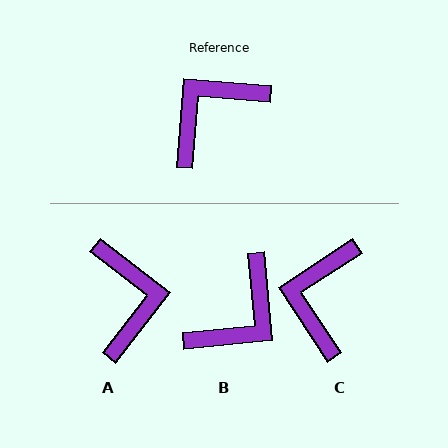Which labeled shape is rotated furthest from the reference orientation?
B, about 170 degrees away.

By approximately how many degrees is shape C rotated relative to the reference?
Approximately 38 degrees counter-clockwise.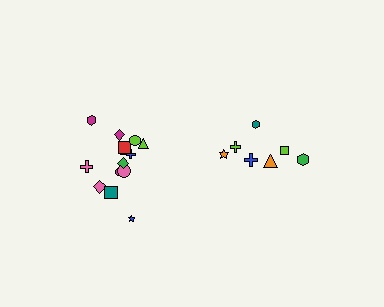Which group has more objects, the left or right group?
The left group.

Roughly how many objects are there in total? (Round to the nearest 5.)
Roughly 20 objects in total.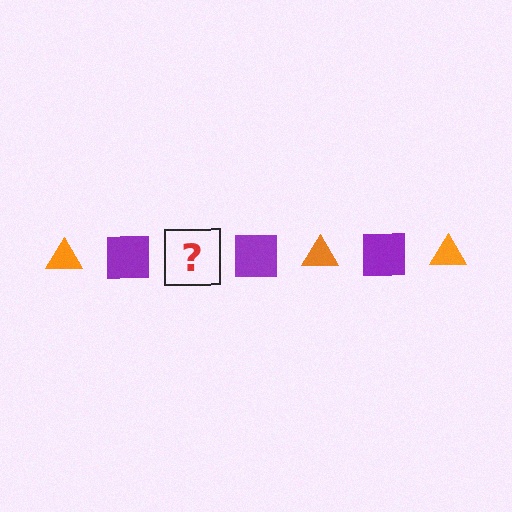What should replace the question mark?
The question mark should be replaced with an orange triangle.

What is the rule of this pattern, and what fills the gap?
The rule is that the pattern alternates between orange triangle and purple square. The gap should be filled with an orange triangle.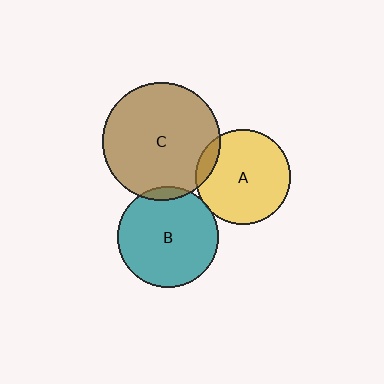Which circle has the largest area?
Circle C (brown).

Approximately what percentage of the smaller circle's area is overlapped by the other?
Approximately 5%.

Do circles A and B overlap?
Yes.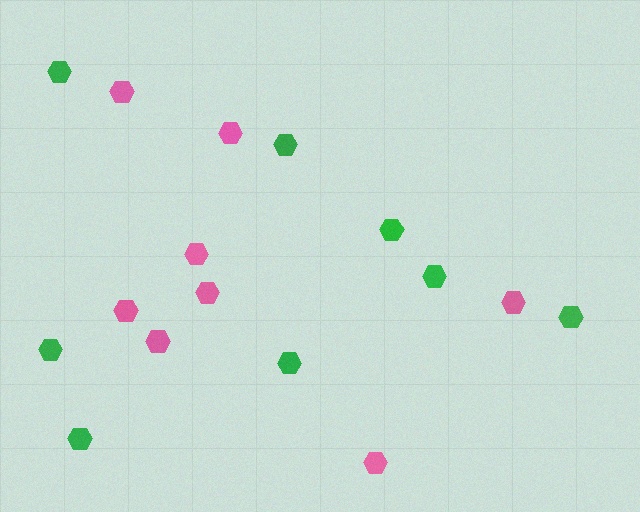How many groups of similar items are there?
There are 2 groups: one group of pink hexagons (8) and one group of green hexagons (8).